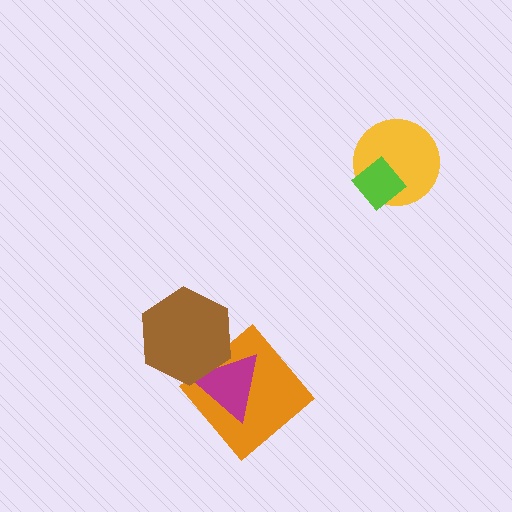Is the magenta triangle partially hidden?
Yes, it is partially covered by another shape.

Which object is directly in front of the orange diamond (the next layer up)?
The magenta triangle is directly in front of the orange diamond.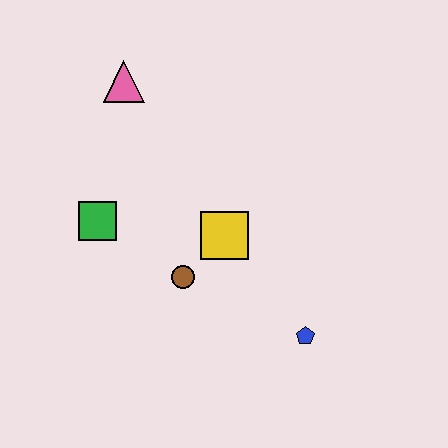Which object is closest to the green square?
The brown circle is closest to the green square.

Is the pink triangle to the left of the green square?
No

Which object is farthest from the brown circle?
The pink triangle is farthest from the brown circle.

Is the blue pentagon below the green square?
Yes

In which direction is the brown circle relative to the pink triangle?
The brown circle is below the pink triangle.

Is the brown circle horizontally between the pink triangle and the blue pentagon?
Yes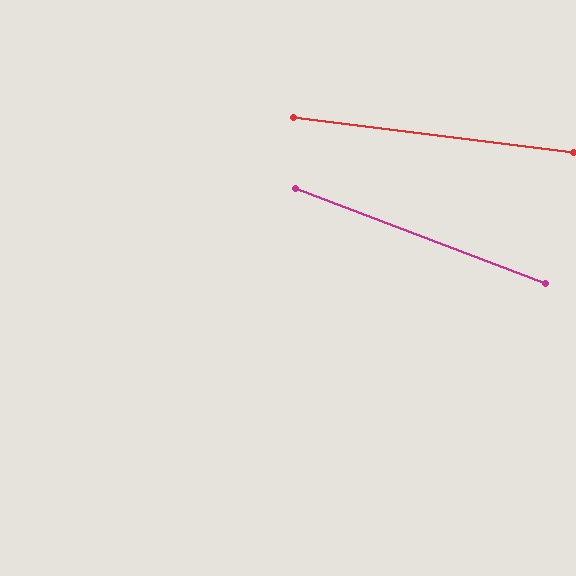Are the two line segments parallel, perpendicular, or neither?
Neither parallel nor perpendicular — they differ by about 14°.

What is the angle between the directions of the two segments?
Approximately 14 degrees.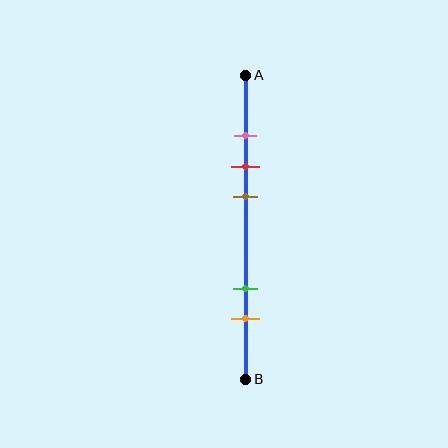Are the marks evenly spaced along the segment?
No, the marks are not evenly spaced.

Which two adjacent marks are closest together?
The pink and red marks are the closest adjacent pair.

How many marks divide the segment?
There are 5 marks dividing the segment.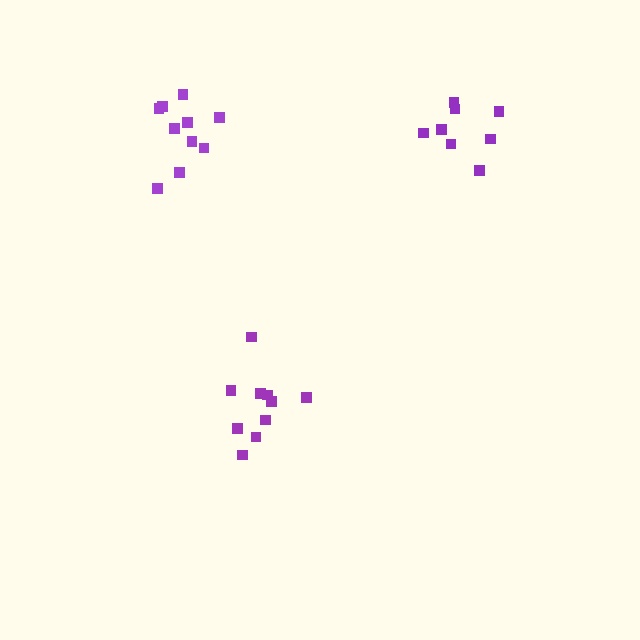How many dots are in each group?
Group 1: 8 dots, Group 2: 10 dots, Group 3: 10 dots (28 total).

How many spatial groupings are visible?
There are 3 spatial groupings.